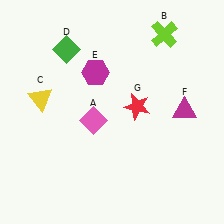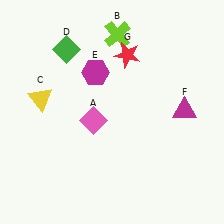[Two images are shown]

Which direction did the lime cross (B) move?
The lime cross (B) moved left.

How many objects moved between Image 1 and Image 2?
2 objects moved between the two images.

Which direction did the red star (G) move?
The red star (G) moved up.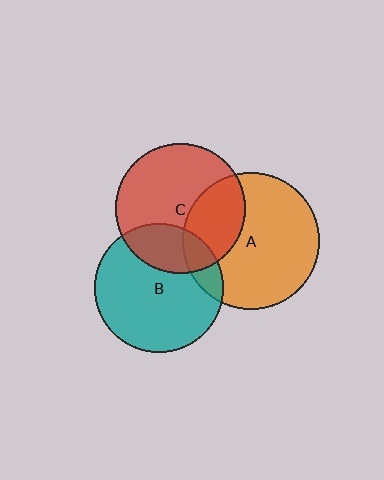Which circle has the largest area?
Circle A (orange).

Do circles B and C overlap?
Yes.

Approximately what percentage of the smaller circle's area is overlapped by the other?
Approximately 25%.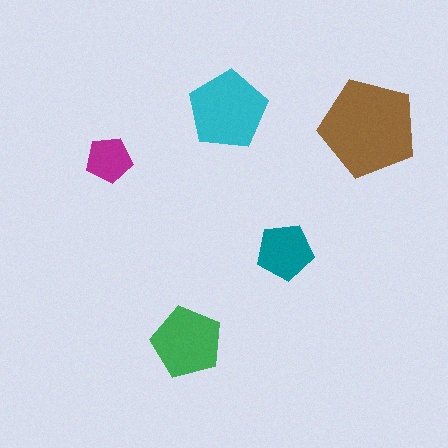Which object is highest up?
The cyan pentagon is topmost.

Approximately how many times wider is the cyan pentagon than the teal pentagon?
About 1.5 times wider.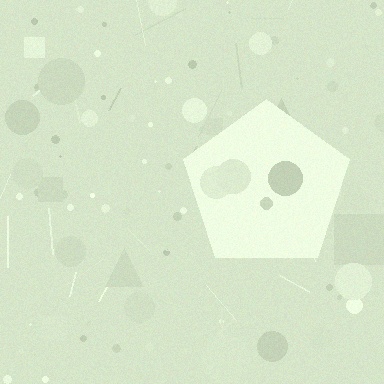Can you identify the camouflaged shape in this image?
The camouflaged shape is a pentagon.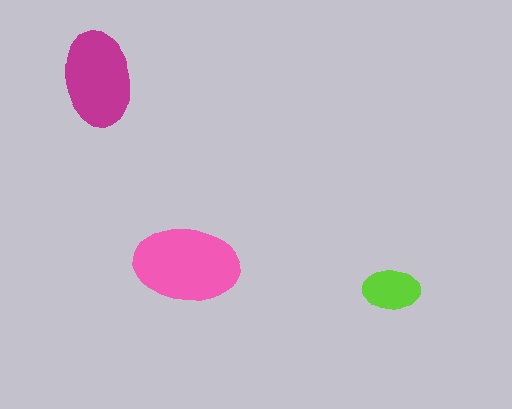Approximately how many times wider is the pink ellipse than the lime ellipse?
About 2 times wider.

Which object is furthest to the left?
The magenta ellipse is leftmost.